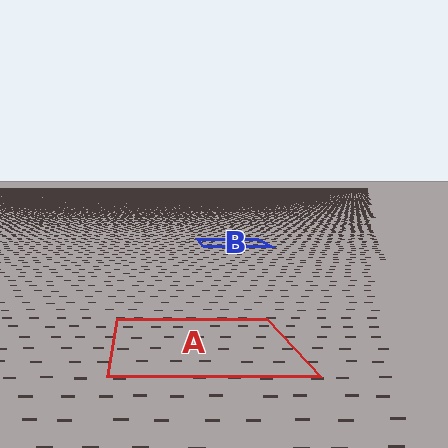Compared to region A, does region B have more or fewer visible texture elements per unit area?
Region B has more texture elements per unit area — they are packed more densely because it is farther away.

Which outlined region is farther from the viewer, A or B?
Region B is farther from the viewer — the texture elements inside it appear smaller and more densely packed.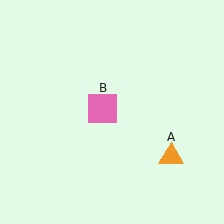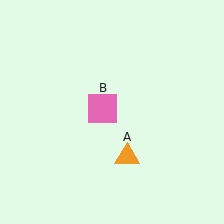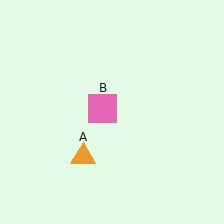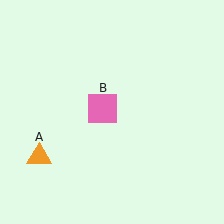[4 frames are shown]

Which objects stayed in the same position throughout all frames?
Pink square (object B) remained stationary.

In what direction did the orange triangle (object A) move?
The orange triangle (object A) moved left.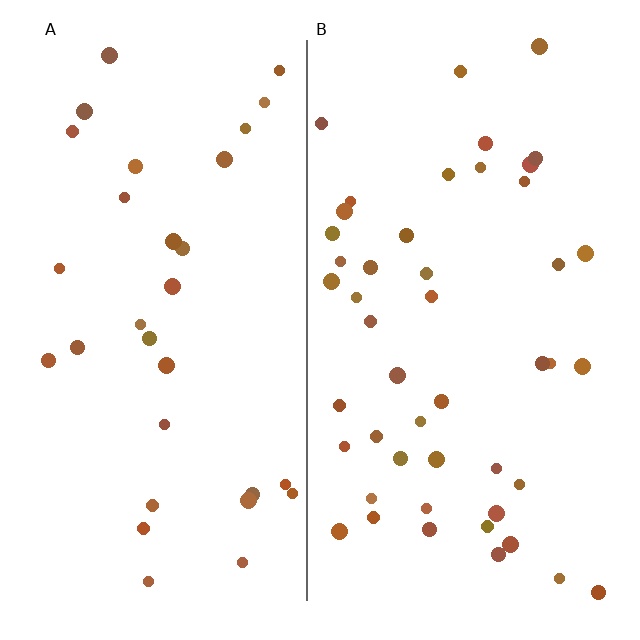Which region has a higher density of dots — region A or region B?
B (the right).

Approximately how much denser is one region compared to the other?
Approximately 1.5× — region B over region A.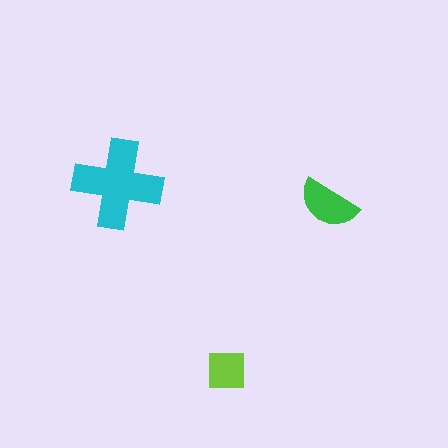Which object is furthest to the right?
The green semicircle is rightmost.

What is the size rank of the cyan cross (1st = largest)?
1st.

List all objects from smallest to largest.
The lime square, the green semicircle, the cyan cross.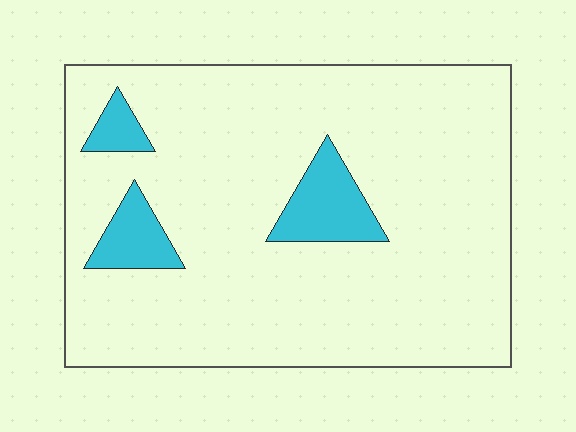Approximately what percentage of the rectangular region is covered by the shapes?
Approximately 10%.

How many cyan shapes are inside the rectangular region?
3.